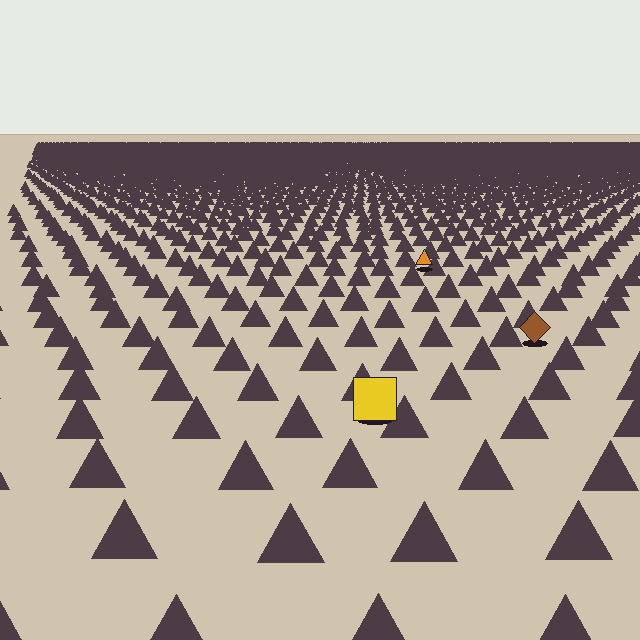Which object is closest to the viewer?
The yellow square is closest. The texture marks near it are larger and more spread out.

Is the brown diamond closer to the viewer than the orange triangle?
Yes. The brown diamond is closer — you can tell from the texture gradient: the ground texture is coarser near it.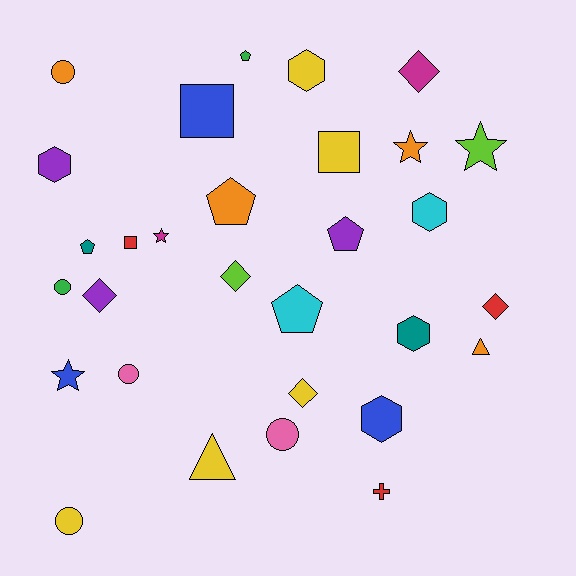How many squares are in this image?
There are 3 squares.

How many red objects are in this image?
There are 3 red objects.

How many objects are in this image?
There are 30 objects.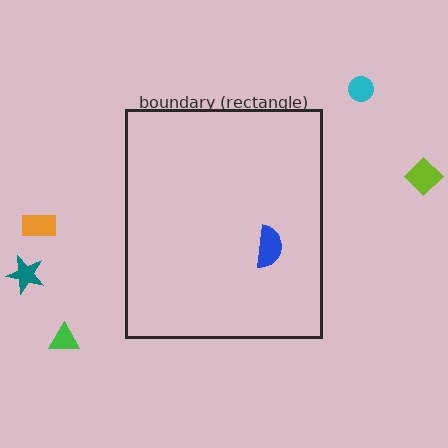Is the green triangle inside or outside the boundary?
Outside.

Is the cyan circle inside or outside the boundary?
Outside.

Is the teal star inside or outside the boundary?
Outside.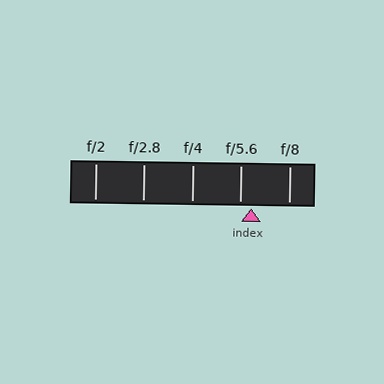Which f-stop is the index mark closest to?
The index mark is closest to f/5.6.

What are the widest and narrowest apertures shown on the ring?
The widest aperture shown is f/2 and the narrowest is f/8.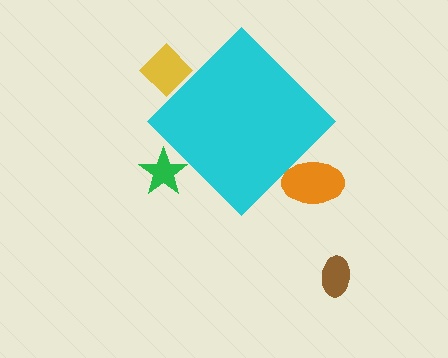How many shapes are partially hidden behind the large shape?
3 shapes are partially hidden.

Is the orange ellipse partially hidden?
Yes, the orange ellipse is partially hidden behind the cyan diamond.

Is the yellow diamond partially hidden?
Yes, the yellow diamond is partially hidden behind the cyan diamond.